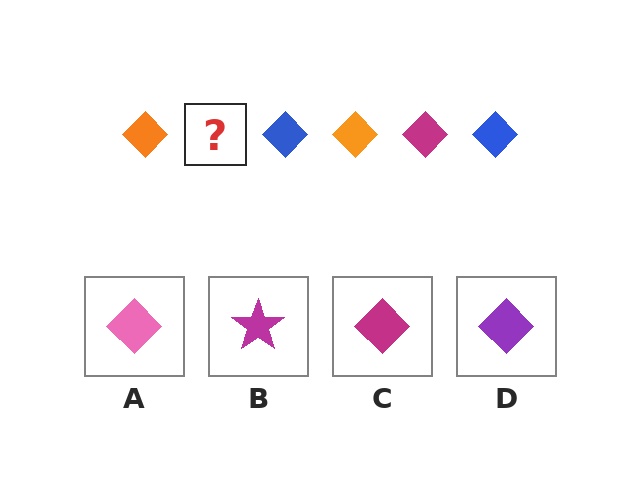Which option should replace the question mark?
Option C.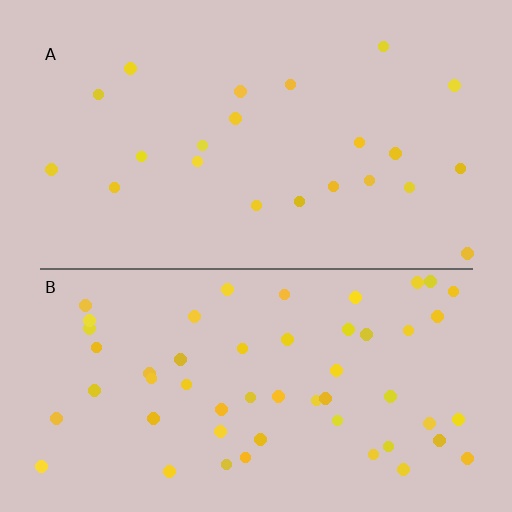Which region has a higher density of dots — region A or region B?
B (the bottom).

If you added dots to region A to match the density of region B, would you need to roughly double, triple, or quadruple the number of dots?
Approximately double.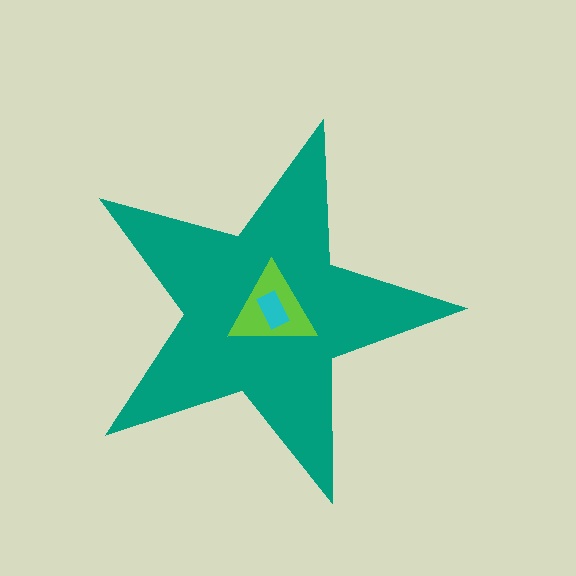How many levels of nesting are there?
3.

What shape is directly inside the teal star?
The lime triangle.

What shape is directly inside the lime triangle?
The cyan rectangle.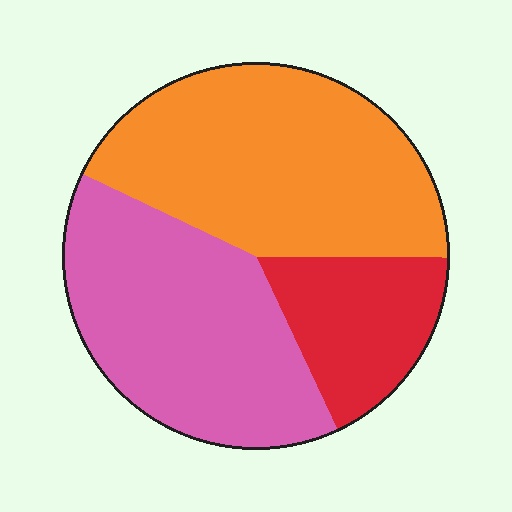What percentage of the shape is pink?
Pink covers around 40% of the shape.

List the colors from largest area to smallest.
From largest to smallest: orange, pink, red.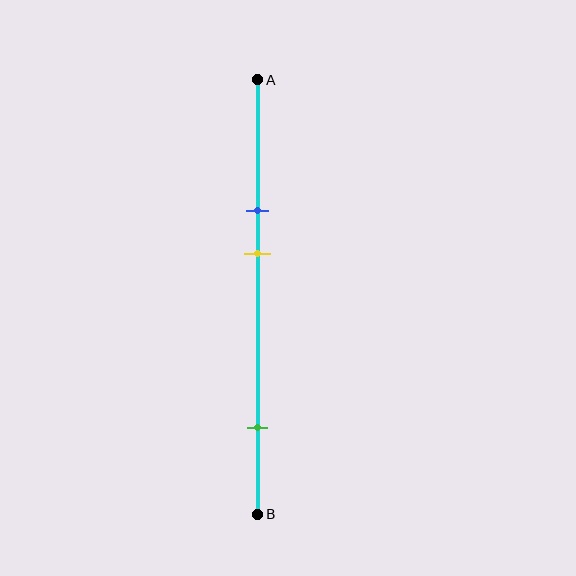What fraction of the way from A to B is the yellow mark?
The yellow mark is approximately 40% (0.4) of the way from A to B.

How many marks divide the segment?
There are 3 marks dividing the segment.